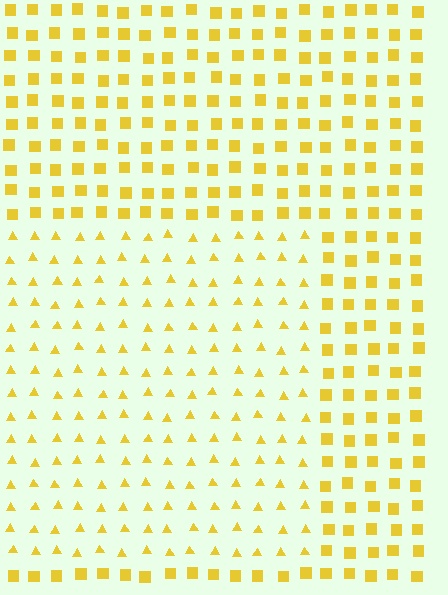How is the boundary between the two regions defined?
The boundary is defined by a change in element shape: triangles inside vs. squares outside. All elements share the same color and spacing.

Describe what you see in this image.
The image is filled with small yellow elements arranged in a uniform grid. A rectangle-shaped region contains triangles, while the surrounding area contains squares. The boundary is defined purely by the change in element shape.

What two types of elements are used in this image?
The image uses triangles inside the rectangle region and squares outside it.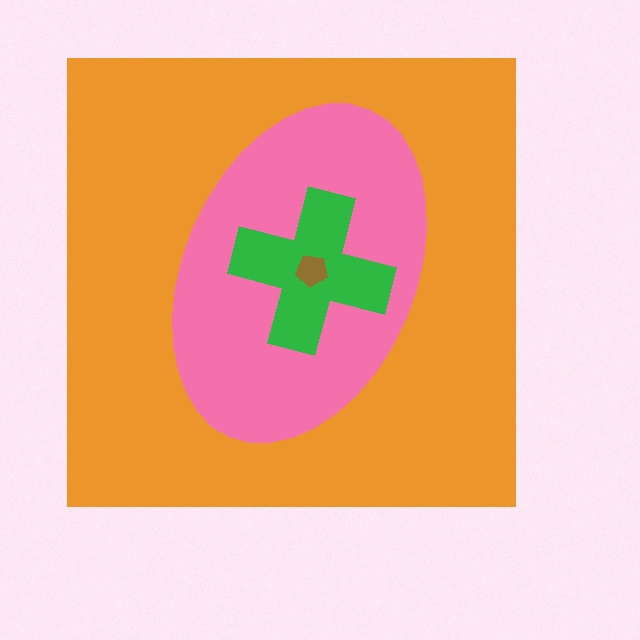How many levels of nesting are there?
4.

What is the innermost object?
The brown pentagon.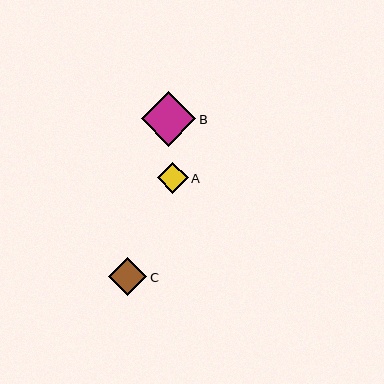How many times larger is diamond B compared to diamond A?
Diamond B is approximately 1.7 times the size of diamond A.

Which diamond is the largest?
Diamond B is the largest with a size of approximately 54 pixels.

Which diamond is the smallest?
Diamond A is the smallest with a size of approximately 31 pixels.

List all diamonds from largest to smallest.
From largest to smallest: B, C, A.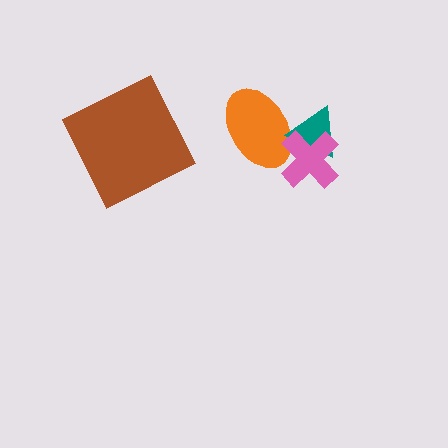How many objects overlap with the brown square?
0 objects overlap with the brown square.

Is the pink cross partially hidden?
No, no other shape covers it.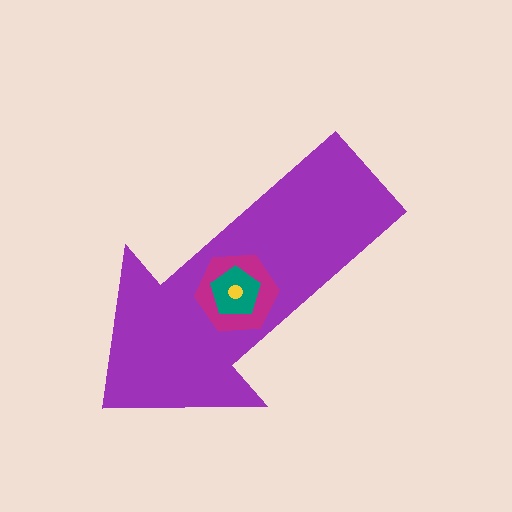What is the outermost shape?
The purple arrow.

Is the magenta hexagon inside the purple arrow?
Yes.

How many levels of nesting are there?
4.